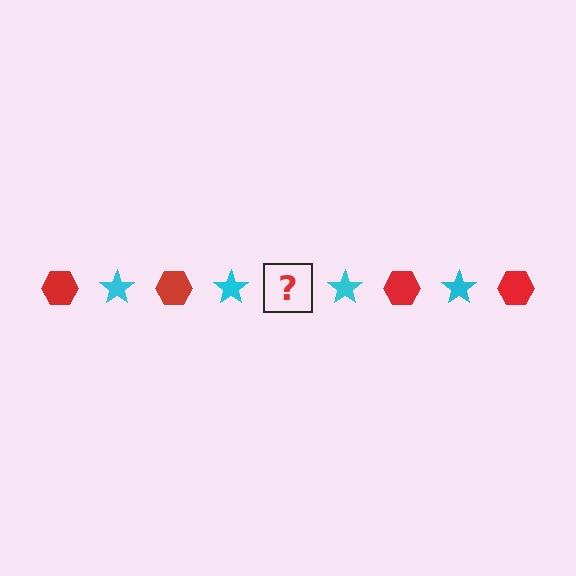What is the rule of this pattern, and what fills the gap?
The rule is that the pattern alternates between red hexagon and cyan star. The gap should be filled with a red hexagon.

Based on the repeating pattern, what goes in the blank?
The blank should be a red hexagon.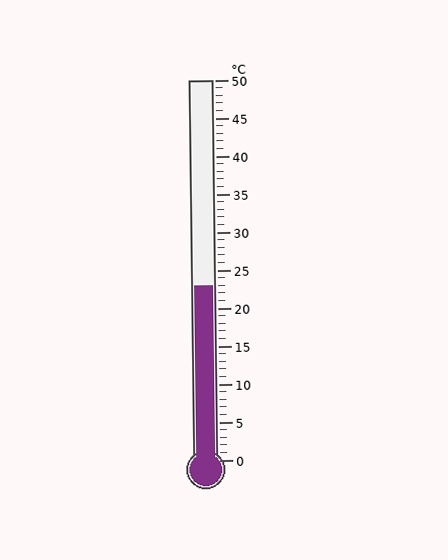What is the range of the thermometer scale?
The thermometer scale ranges from 0°C to 50°C.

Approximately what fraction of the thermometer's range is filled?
The thermometer is filled to approximately 45% of its range.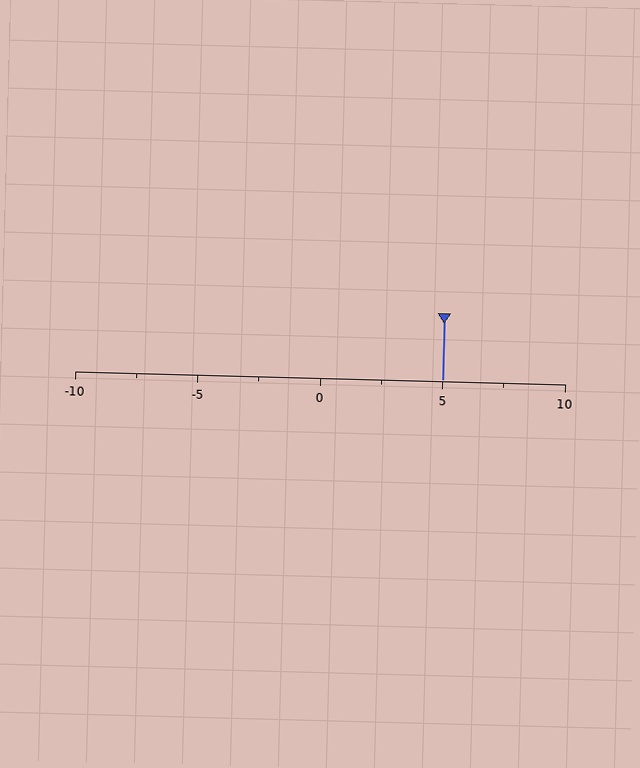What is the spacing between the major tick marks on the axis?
The major ticks are spaced 5 apart.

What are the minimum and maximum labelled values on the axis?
The axis runs from -10 to 10.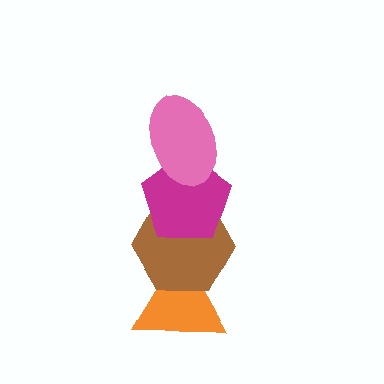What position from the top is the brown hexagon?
The brown hexagon is 3rd from the top.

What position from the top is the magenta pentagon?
The magenta pentagon is 2nd from the top.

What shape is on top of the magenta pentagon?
The pink ellipse is on top of the magenta pentagon.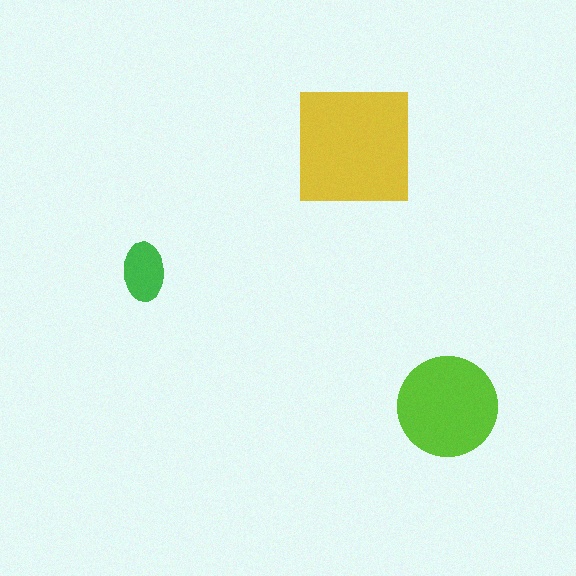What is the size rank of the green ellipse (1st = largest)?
3rd.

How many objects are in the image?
There are 3 objects in the image.